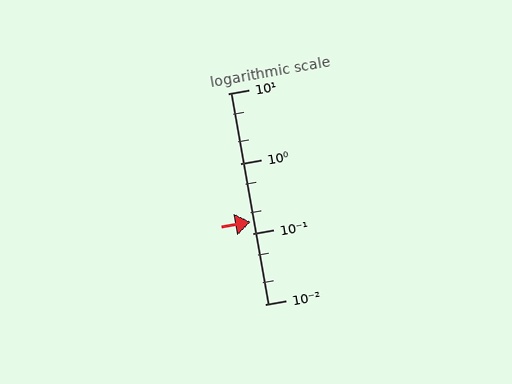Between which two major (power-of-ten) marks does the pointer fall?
The pointer is between 0.1 and 1.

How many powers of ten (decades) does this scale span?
The scale spans 3 decades, from 0.01 to 10.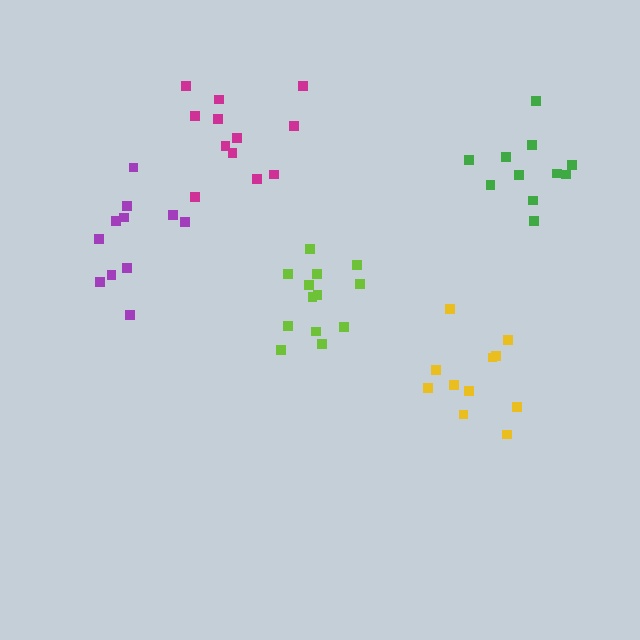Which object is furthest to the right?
The green cluster is rightmost.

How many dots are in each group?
Group 1: 11 dots, Group 2: 11 dots, Group 3: 13 dots, Group 4: 11 dots, Group 5: 12 dots (58 total).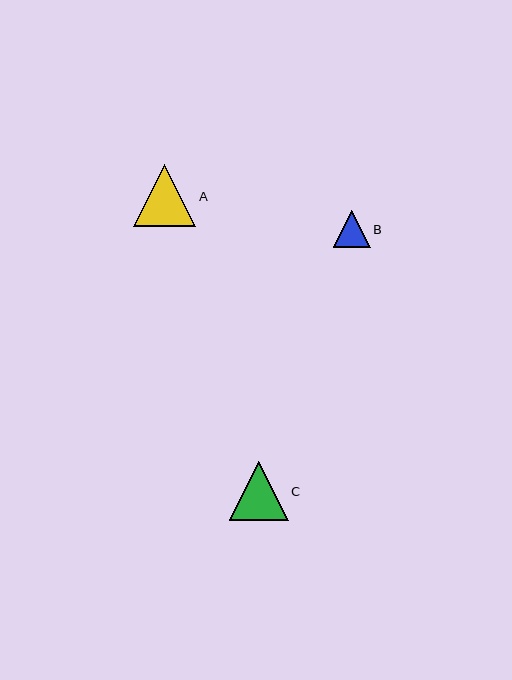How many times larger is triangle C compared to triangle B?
Triangle C is approximately 1.6 times the size of triangle B.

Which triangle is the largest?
Triangle A is the largest with a size of approximately 62 pixels.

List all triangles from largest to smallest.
From largest to smallest: A, C, B.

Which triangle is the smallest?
Triangle B is the smallest with a size of approximately 37 pixels.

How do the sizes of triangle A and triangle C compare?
Triangle A and triangle C are approximately the same size.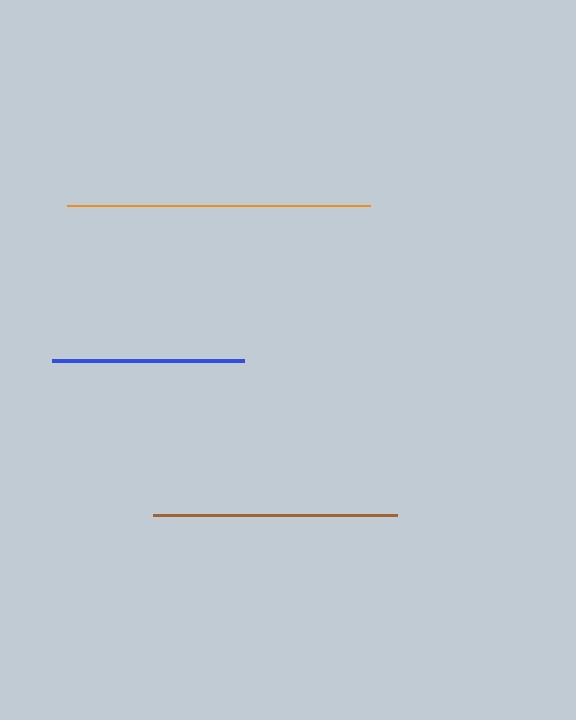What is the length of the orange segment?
The orange segment is approximately 303 pixels long.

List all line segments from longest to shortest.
From longest to shortest: orange, brown, blue.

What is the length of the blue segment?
The blue segment is approximately 192 pixels long.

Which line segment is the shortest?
The blue line is the shortest at approximately 192 pixels.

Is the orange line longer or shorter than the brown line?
The orange line is longer than the brown line.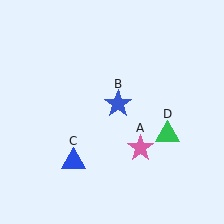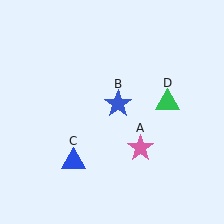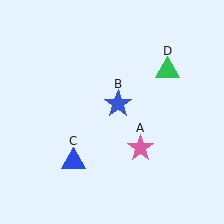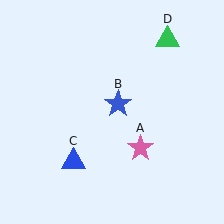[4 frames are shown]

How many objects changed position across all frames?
1 object changed position: green triangle (object D).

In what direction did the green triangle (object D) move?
The green triangle (object D) moved up.